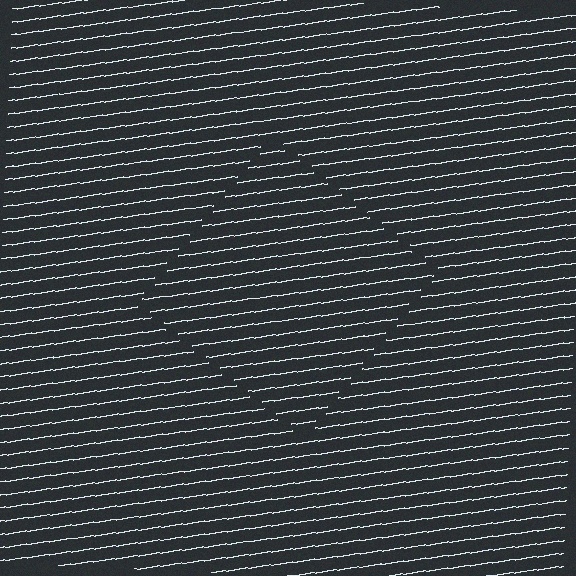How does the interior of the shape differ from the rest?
The interior of the shape contains the same grating, shifted by half a period — the contour is defined by the phase discontinuity where line-ends from the inner and outer gratings abut.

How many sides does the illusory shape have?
4 sides — the line-ends trace a square.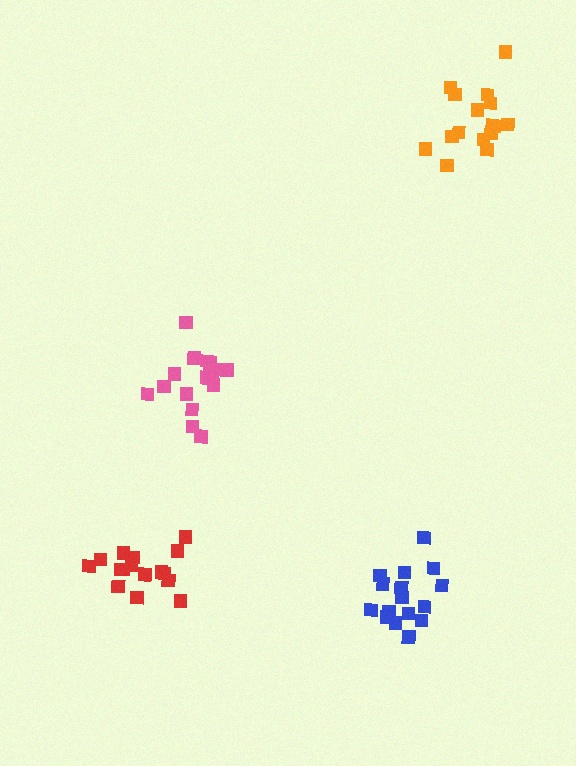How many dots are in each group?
Group 1: 16 dots, Group 2: 16 dots, Group 3: 17 dots, Group 4: 17 dots (66 total).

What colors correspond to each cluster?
The clusters are colored: orange, red, blue, pink.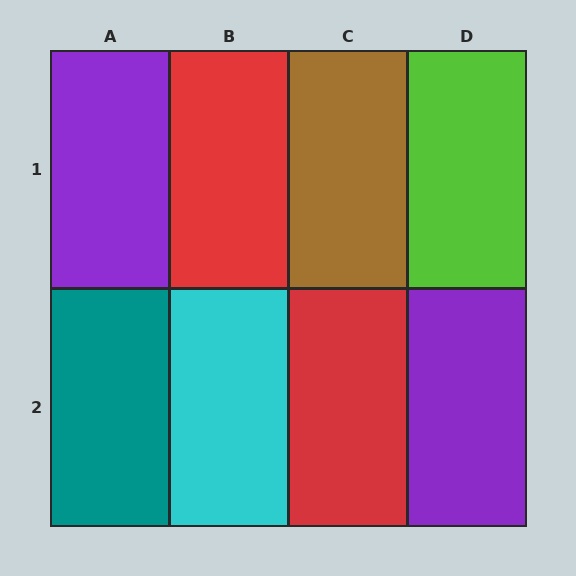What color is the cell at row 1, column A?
Purple.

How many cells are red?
2 cells are red.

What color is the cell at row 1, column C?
Brown.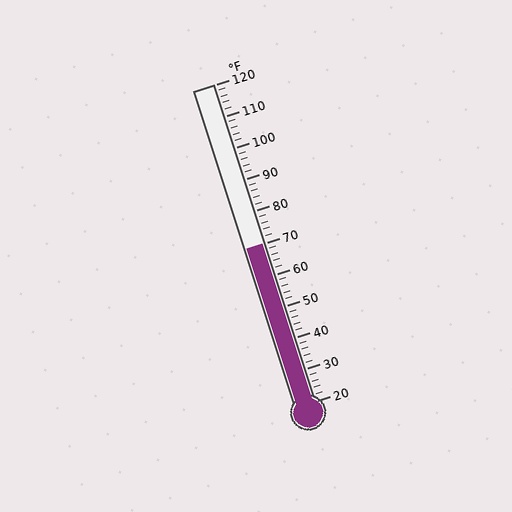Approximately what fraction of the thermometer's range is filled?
The thermometer is filled to approximately 50% of its range.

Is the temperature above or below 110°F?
The temperature is below 110°F.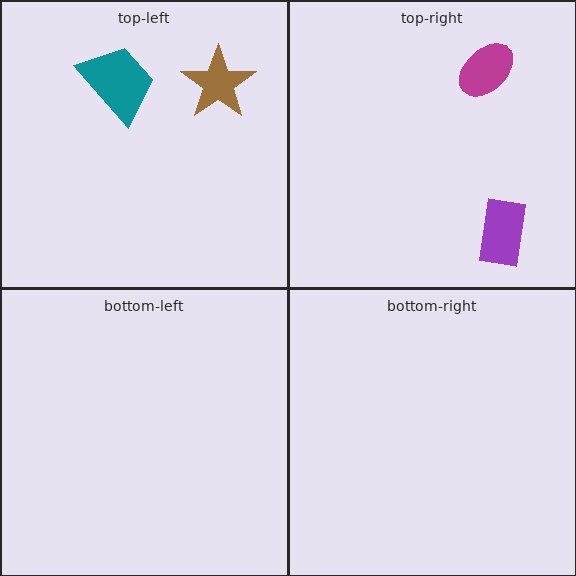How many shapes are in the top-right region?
2.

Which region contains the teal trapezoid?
The top-left region.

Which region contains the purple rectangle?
The top-right region.